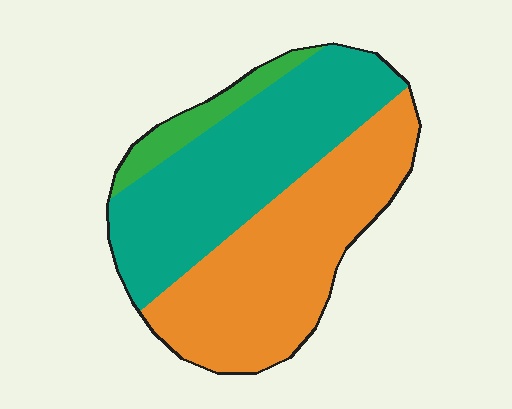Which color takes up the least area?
Green, at roughly 10%.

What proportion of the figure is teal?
Teal covers around 45% of the figure.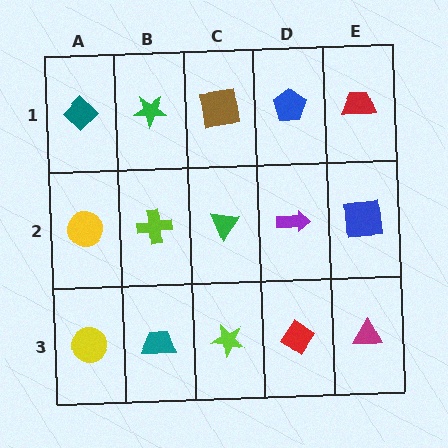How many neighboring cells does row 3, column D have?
3.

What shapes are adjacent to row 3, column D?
A purple arrow (row 2, column D), a lime star (row 3, column C), a magenta triangle (row 3, column E).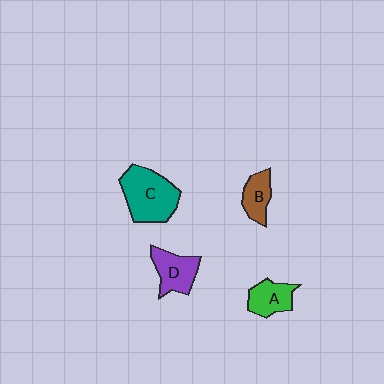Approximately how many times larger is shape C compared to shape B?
Approximately 2.1 times.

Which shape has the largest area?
Shape C (teal).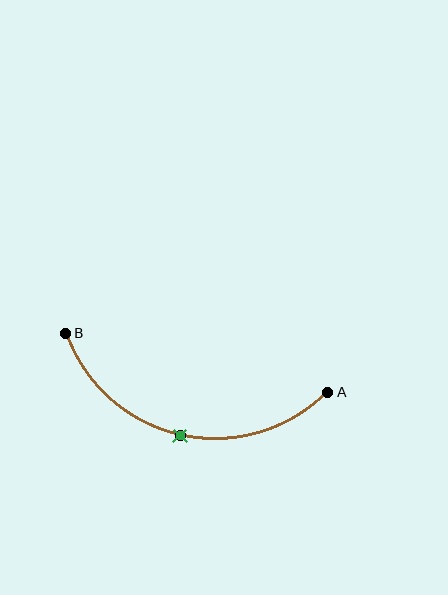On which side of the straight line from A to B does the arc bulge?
The arc bulges below the straight line connecting A and B.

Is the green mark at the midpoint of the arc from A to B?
Yes. The green mark lies on the arc at equal arc-length from both A and B — it is the arc midpoint.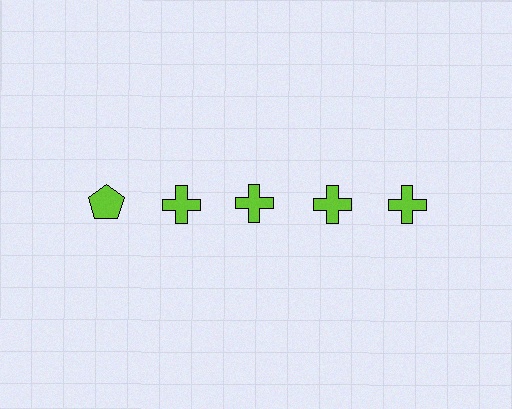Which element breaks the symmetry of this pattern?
The lime pentagon in the top row, leftmost column breaks the symmetry. All other shapes are lime crosses.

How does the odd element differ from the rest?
It has a different shape: pentagon instead of cross.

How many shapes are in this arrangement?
There are 5 shapes arranged in a grid pattern.